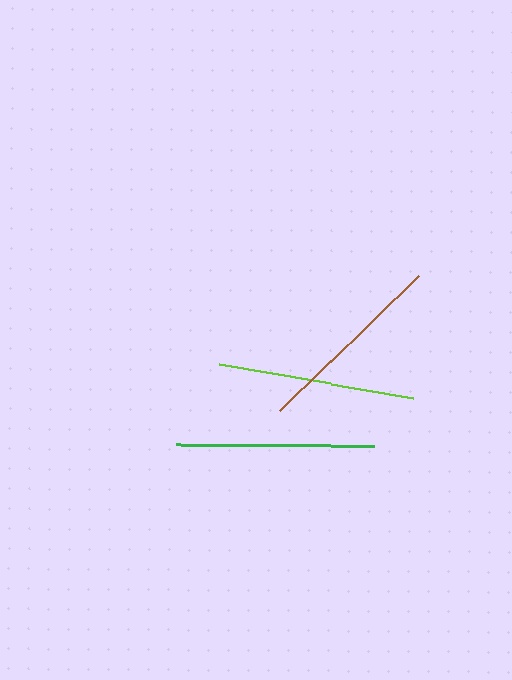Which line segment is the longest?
The green line is the longest at approximately 198 pixels.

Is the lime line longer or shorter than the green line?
The green line is longer than the lime line.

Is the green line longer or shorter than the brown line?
The green line is longer than the brown line.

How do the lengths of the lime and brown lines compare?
The lime and brown lines are approximately the same length.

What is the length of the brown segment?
The brown segment is approximately 194 pixels long.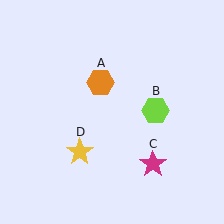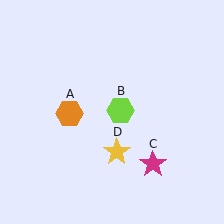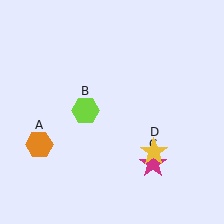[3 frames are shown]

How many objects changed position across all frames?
3 objects changed position: orange hexagon (object A), lime hexagon (object B), yellow star (object D).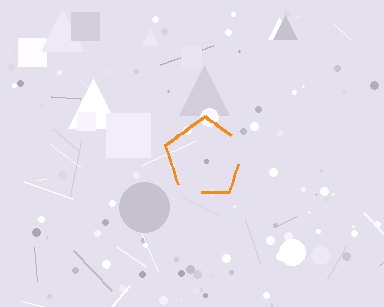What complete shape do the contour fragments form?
The contour fragments form a pentagon.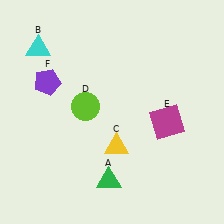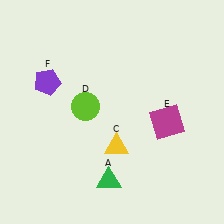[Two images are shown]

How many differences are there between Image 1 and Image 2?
There is 1 difference between the two images.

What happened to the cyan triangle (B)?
The cyan triangle (B) was removed in Image 2. It was in the top-left area of Image 1.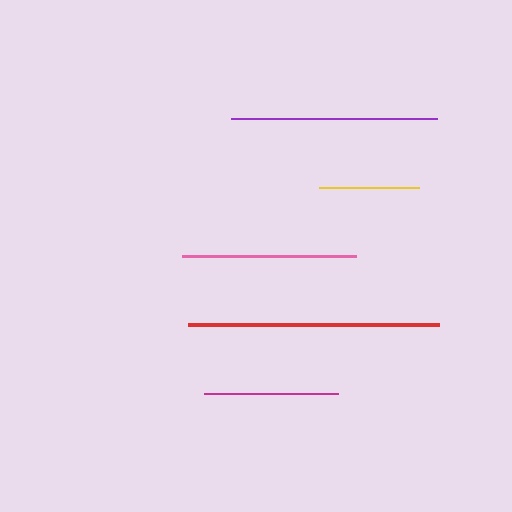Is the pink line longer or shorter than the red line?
The red line is longer than the pink line.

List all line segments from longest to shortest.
From longest to shortest: red, purple, pink, magenta, yellow.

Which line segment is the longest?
The red line is the longest at approximately 252 pixels.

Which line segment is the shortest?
The yellow line is the shortest at approximately 100 pixels.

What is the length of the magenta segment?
The magenta segment is approximately 134 pixels long.